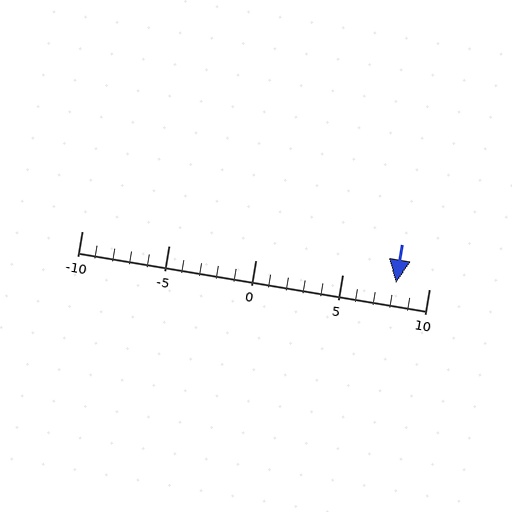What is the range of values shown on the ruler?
The ruler shows values from -10 to 10.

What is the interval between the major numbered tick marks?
The major tick marks are spaced 5 units apart.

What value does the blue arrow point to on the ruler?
The blue arrow points to approximately 8.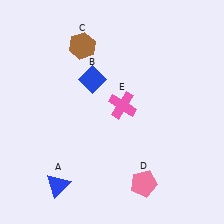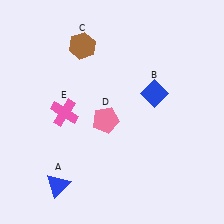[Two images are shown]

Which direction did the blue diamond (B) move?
The blue diamond (B) moved right.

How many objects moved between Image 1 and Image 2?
3 objects moved between the two images.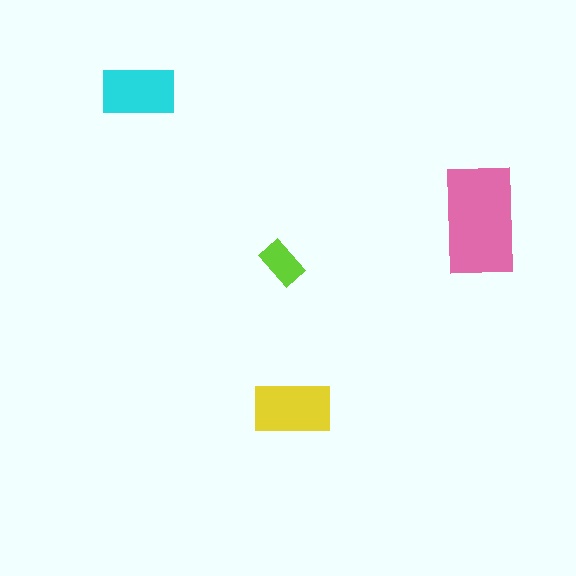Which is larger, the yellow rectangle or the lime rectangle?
The yellow one.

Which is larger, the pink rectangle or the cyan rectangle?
The pink one.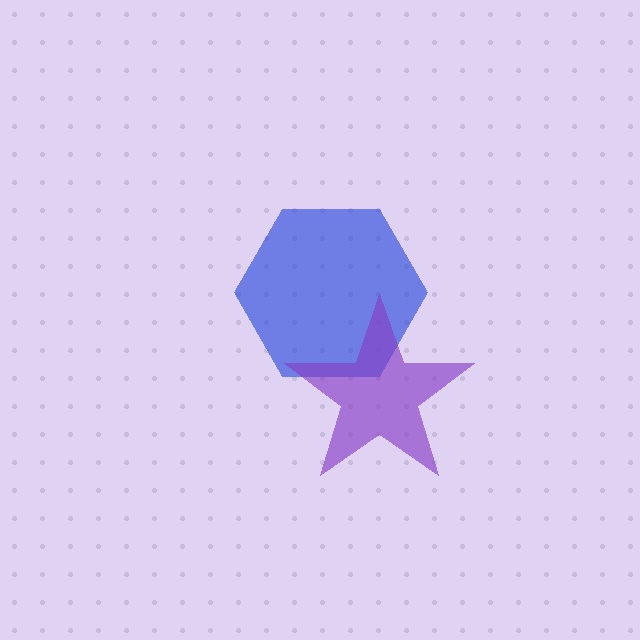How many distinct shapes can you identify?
There are 2 distinct shapes: a blue hexagon, a purple star.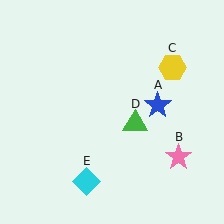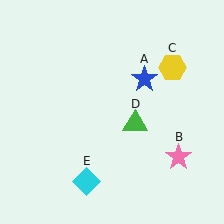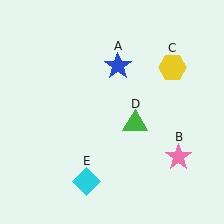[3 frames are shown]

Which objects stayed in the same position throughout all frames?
Pink star (object B) and yellow hexagon (object C) and green triangle (object D) and cyan diamond (object E) remained stationary.